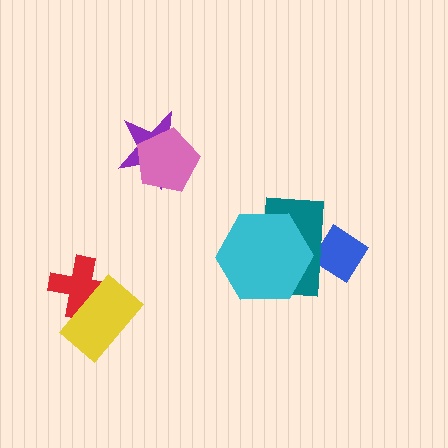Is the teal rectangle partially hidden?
Yes, it is partially covered by another shape.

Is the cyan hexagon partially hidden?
No, no other shape covers it.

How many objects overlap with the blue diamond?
1 object overlaps with the blue diamond.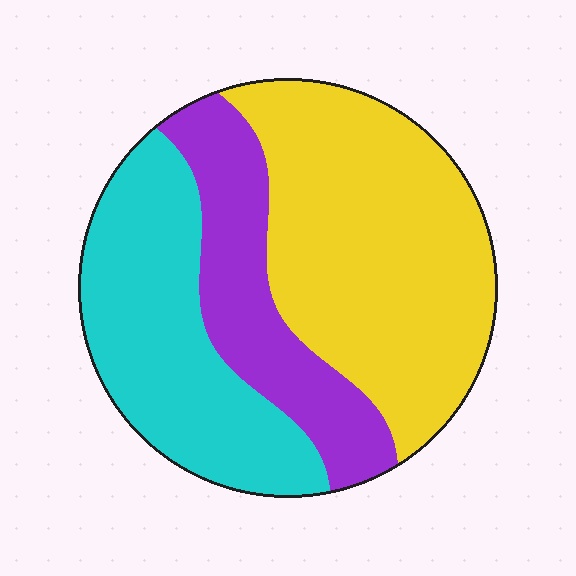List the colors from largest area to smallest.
From largest to smallest: yellow, cyan, purple.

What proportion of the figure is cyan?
Cyan takes up between a sixth and a third of the figure.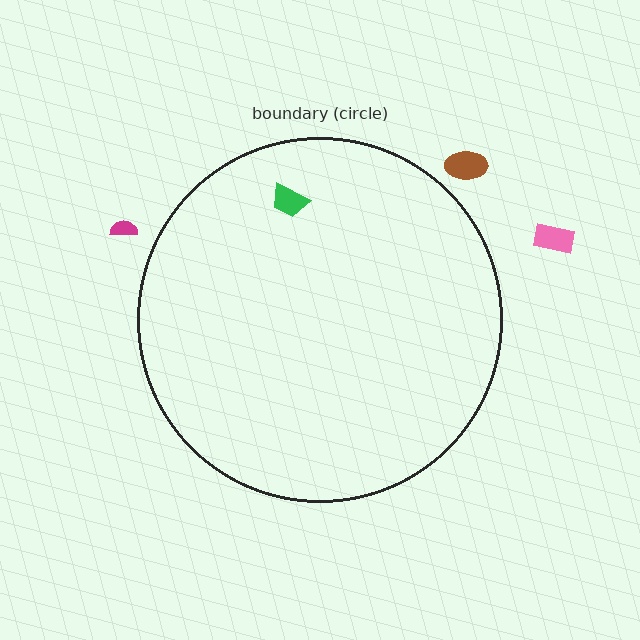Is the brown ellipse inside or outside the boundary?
Outside.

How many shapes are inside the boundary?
1 inside, 3 outside.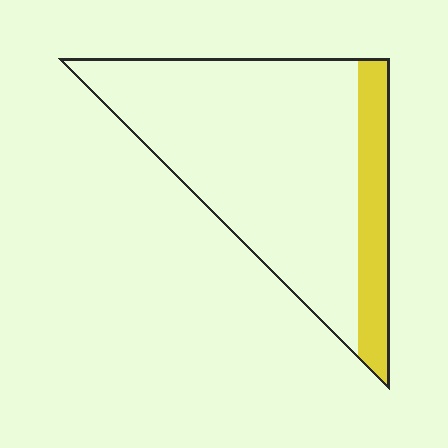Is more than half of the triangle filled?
No.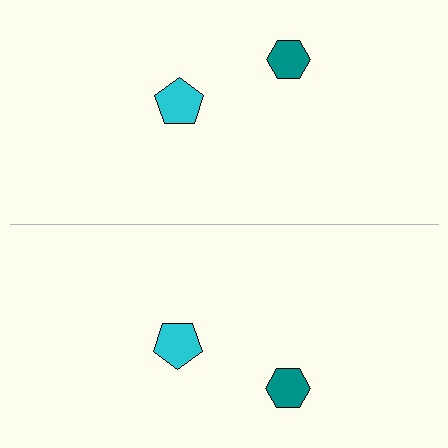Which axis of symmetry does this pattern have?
The pattern has a horizontal axis of symmetry running through the center of the image.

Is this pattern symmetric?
Yes, this pattern has bilateral (reflection) symmetry.